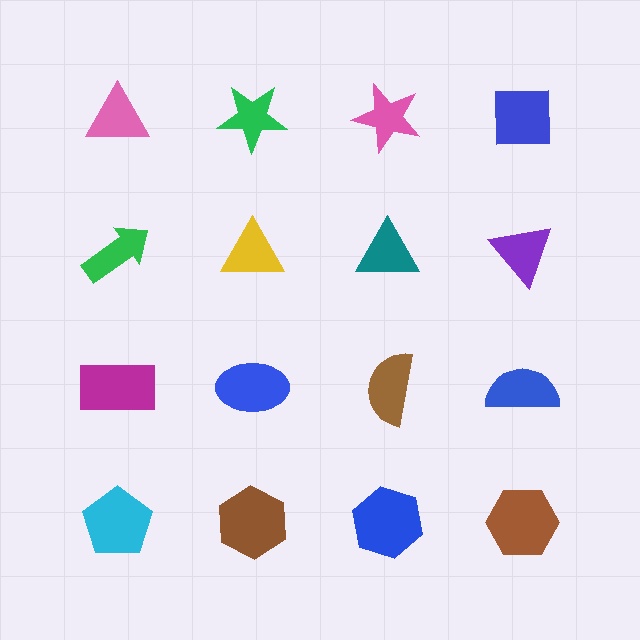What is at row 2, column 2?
A yellow triangle.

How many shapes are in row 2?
4 shapes.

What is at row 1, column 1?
A pink triangle.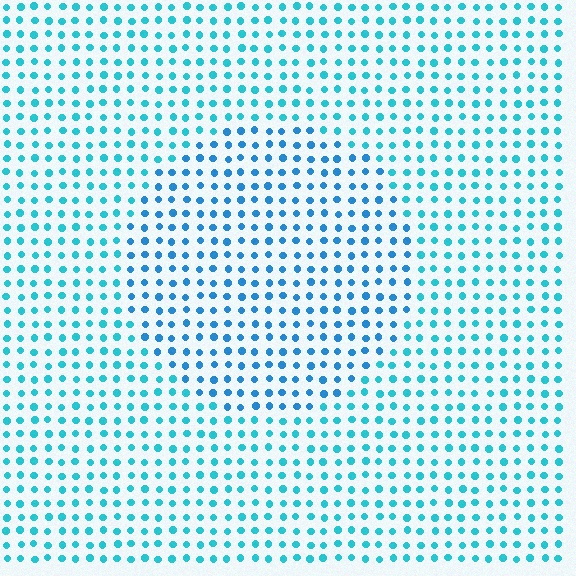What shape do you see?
I see a circle.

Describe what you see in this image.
The image is filled with small cyan elements in a uniform arrangement. A circle-shaped region is visible where the elements are tinted to a slightly different hue, forming a subtle color boundary.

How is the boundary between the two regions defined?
The boundary is defined purely by a slight shift in hue (about 22 degrees). Spacing, size, and orientation are identical on both sides.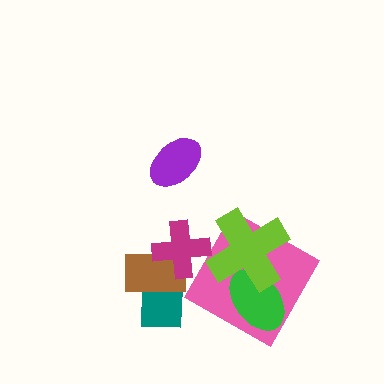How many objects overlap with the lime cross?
2 objects overlap with the lime cross.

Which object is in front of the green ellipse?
The lime cross is in front of the green ellipse.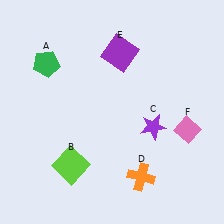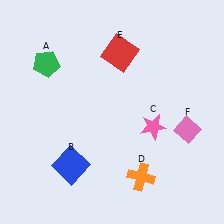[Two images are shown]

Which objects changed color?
B changed from lime to blue. C changed from purple to pink. E changed from purple to red.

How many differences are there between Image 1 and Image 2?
There are 3 differences between the two images.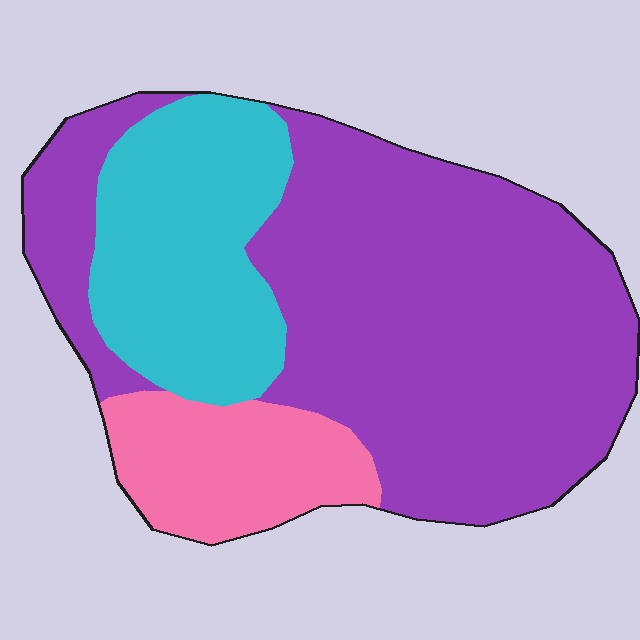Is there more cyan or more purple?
Purple.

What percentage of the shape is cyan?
Cyan covers roughly 25% of the shape.